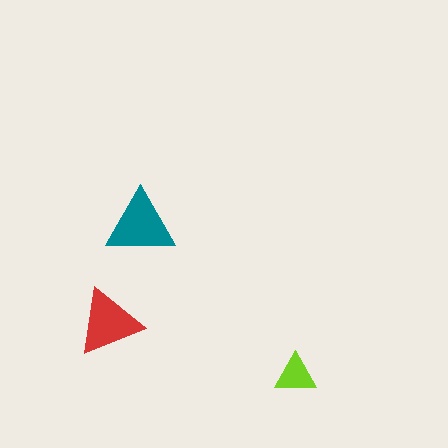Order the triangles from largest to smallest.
the teal one, the red one, the lime one.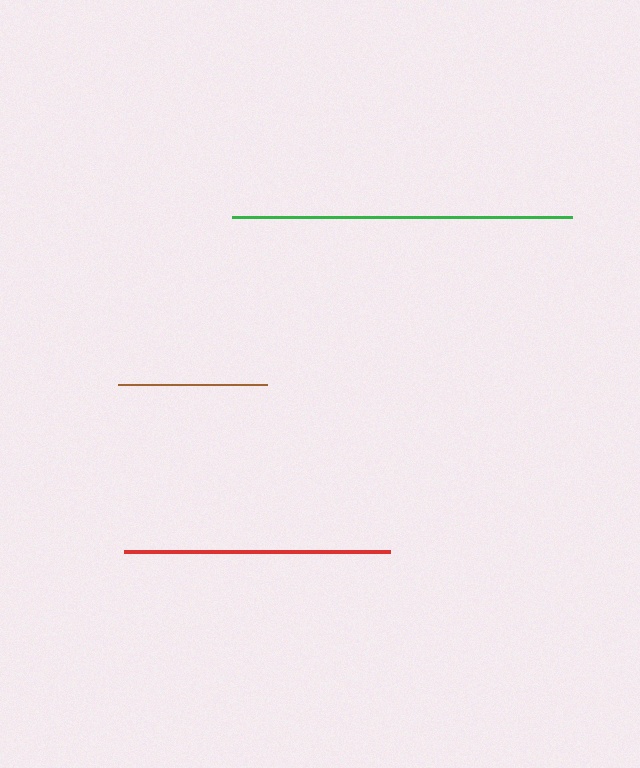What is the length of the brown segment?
The brown segment is approximately 150 pixels long.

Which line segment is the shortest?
The brown line is the shortest at approximately 150 pixels.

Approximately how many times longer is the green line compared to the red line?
The green line is approximately 1.3 times the length of the red line.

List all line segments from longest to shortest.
From longest to shortest: green, red, brown.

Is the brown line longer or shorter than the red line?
The red line is longer than the brown line.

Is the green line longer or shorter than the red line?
The green line is longer than the red line.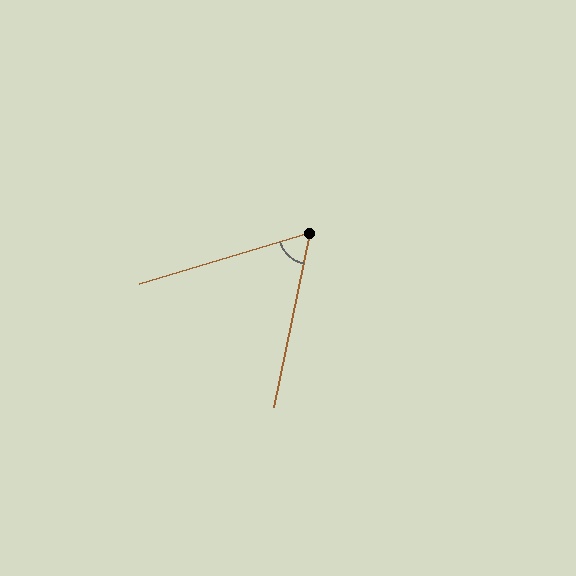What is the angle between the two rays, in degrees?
Approximately 62 degrees.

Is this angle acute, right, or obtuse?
It is acute.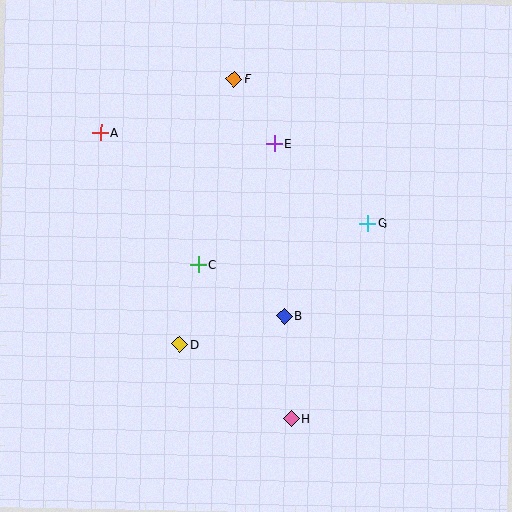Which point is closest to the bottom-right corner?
Point H is closest to the bottom-right corner.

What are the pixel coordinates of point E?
Point E is at (274, 144).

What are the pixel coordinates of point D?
Point D is at (180, 344).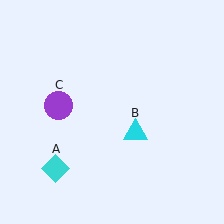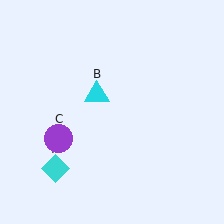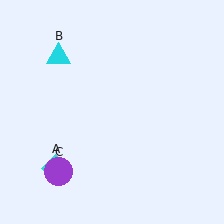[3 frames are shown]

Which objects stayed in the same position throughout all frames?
Cyan diamond (object A) remained stationary.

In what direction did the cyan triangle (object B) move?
The cyan triangle (object B) moved up and to the left.